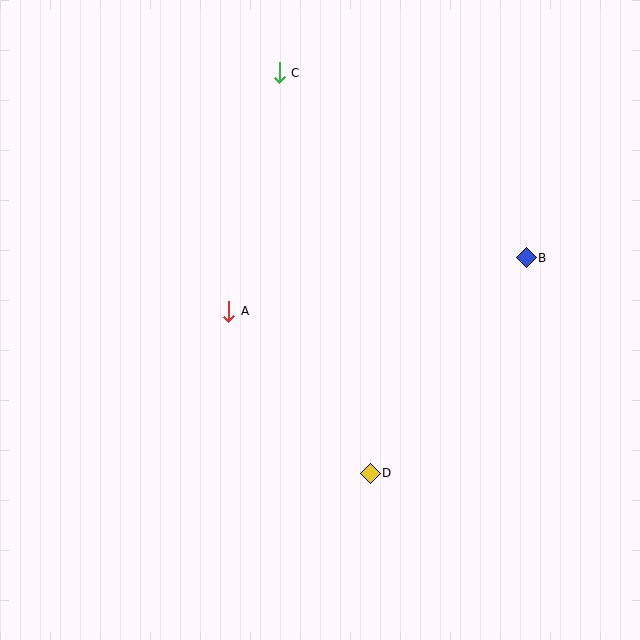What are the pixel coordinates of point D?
Point D is at (370, 473).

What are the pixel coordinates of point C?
Point C is at (279, 73).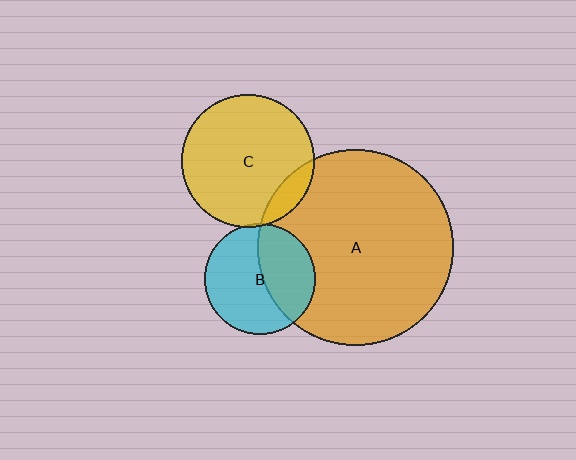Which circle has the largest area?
Circle A (orange).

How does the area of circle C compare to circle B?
Approximately 1.4 times.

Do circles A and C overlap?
Yes.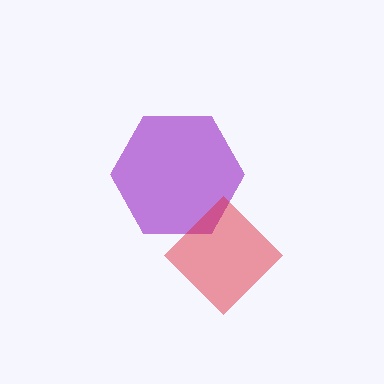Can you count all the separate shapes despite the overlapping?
Yes, there are 2 separate shapes.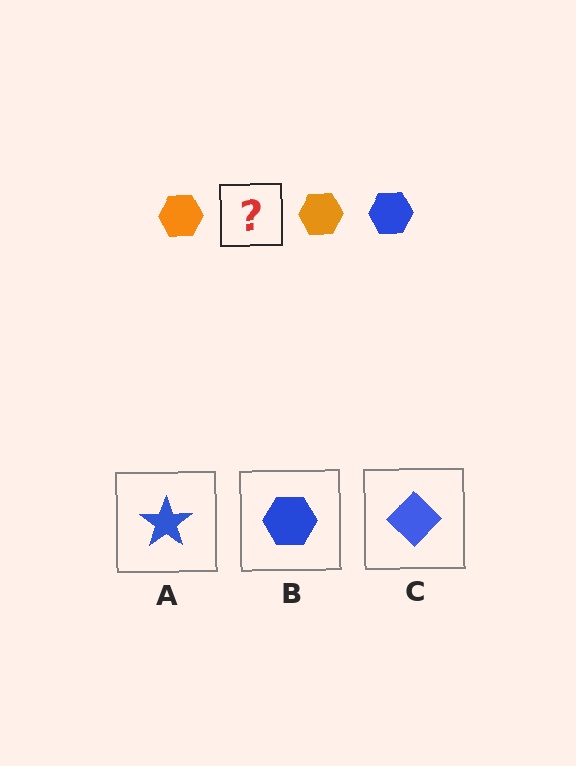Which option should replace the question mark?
Option B.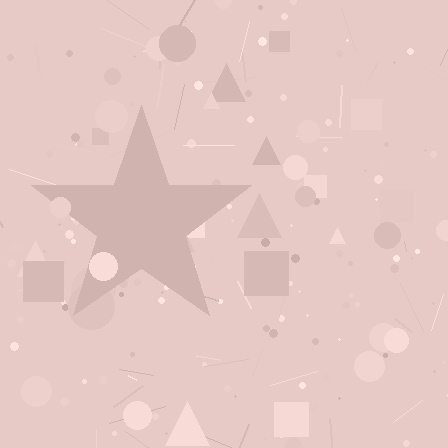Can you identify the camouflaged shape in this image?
The camouflaged shape is a star.